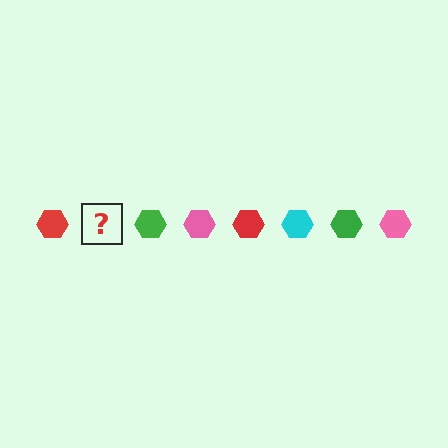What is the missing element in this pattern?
The missing element is a cyan hexagon.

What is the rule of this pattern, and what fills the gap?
The rule is that the pattern cycles through red, cyan, green, pink hexagons. The gap should be filled with a cyan hexagon.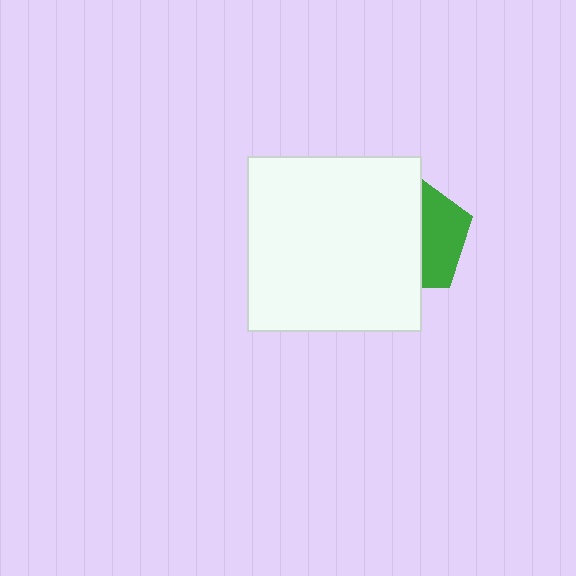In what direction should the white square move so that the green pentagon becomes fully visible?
The white square should move left. That is the shortest direction to clear the overlap and leave the green pentagon fully visible.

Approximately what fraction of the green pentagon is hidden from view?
Roughly 61% of the green pentagon is hidden behind the white square.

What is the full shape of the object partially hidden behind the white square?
The partially hidden object is a green pentagon.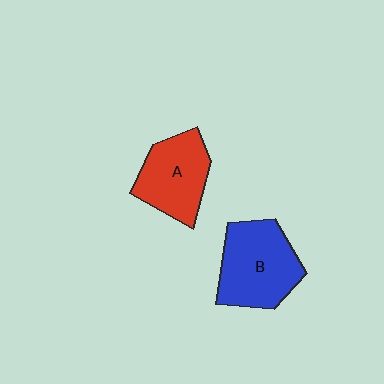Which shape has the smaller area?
Shape A (red).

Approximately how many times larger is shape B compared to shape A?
Approximately 1.2 times.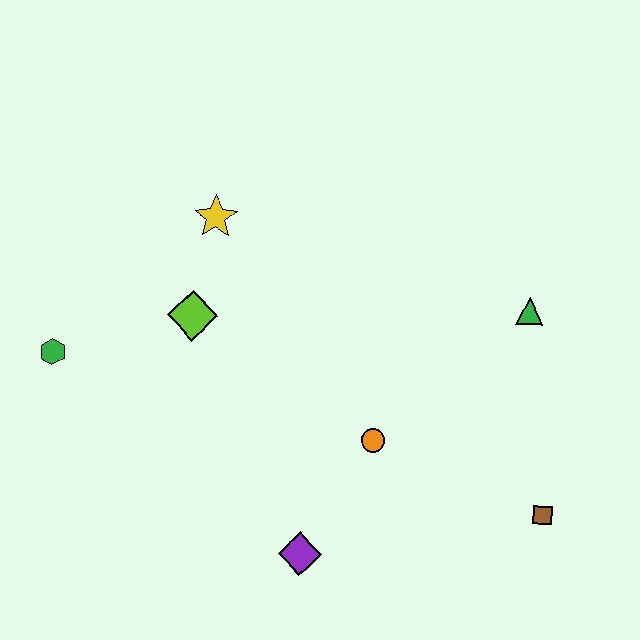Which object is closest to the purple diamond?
The orange circle is closest to the purple diamond.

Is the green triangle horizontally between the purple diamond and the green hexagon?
No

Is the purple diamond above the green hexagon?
No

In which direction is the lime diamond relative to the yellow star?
The lime diamond is below the yellow star.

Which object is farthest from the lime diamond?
The brown square is farthest from the lime diamond.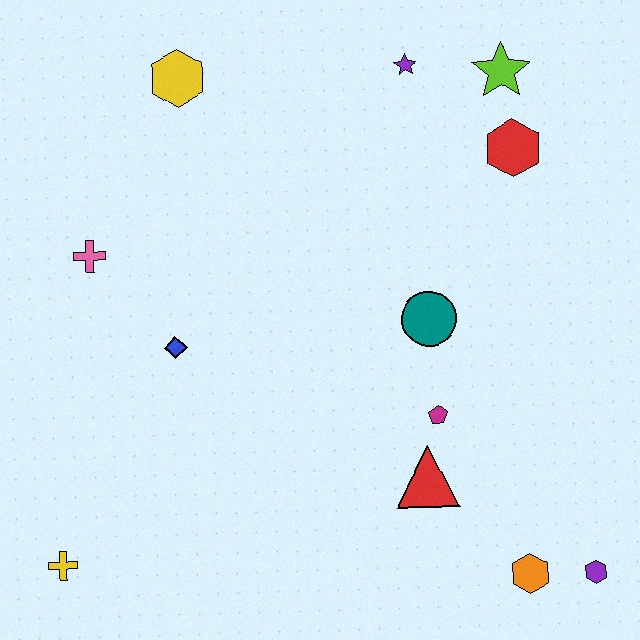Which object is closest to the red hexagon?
The lime star is closest to the red hexagon.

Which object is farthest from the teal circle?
The yellow cross is farthest from the teal circle.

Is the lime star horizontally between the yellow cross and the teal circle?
No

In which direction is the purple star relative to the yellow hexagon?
The purple star is to the right of the yellow hexagon.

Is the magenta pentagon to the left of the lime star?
Yes